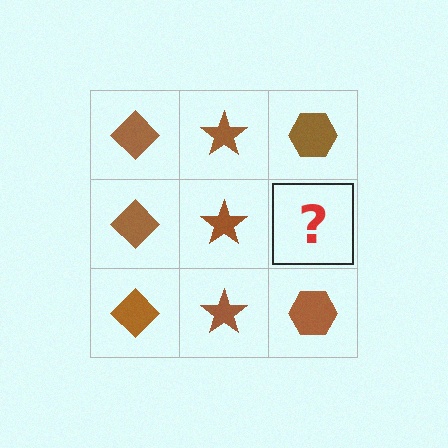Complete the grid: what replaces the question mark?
The question mark should be replaced with a brown hexagon.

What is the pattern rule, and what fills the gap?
The rule is that each column has a consistent shape. The gap should be filled with a brown hexagon.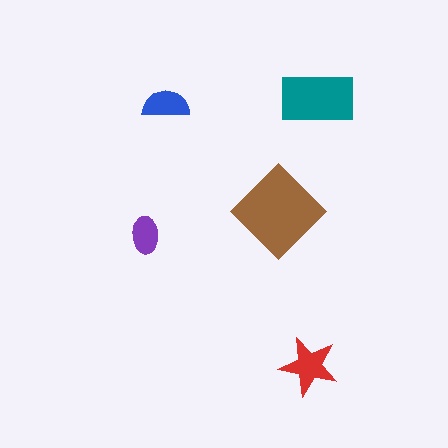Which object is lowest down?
The red star is bottommost.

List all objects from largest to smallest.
The brown diamond, the teal rectangle, the red star, the blue semicircle, the purple ellipse.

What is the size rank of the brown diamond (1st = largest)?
1st.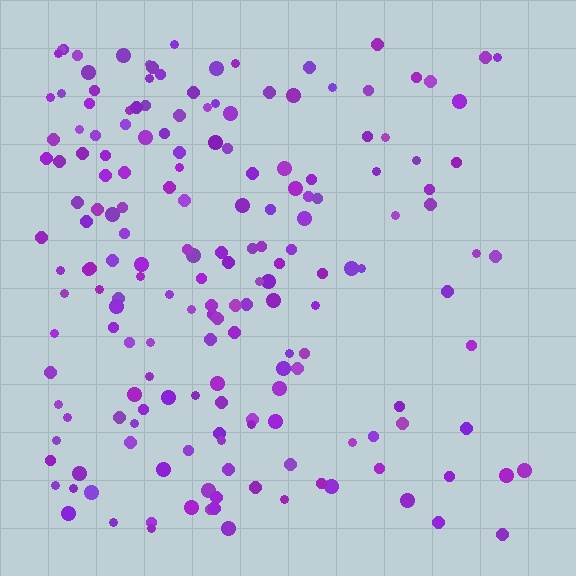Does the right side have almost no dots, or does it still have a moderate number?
Still a moderate number, just noticeably fewer than the left.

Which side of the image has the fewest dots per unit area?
The right.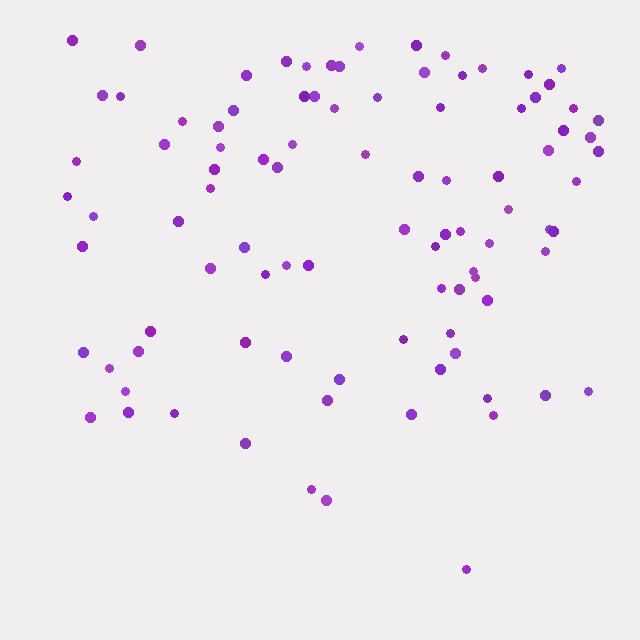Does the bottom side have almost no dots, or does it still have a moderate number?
Still a moderate number, just noticeably fewer than the top.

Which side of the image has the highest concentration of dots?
The top.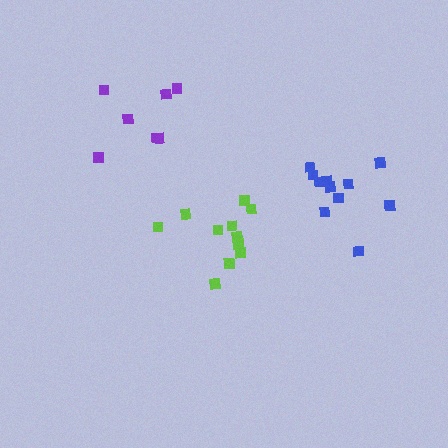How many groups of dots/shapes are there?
There are 3 groups.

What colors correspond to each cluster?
The clusters are colored: lime, blue, purple.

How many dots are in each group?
Group 1: 11 dots, Group 2: 11 dots, Group 3: 7 dots (29 total).